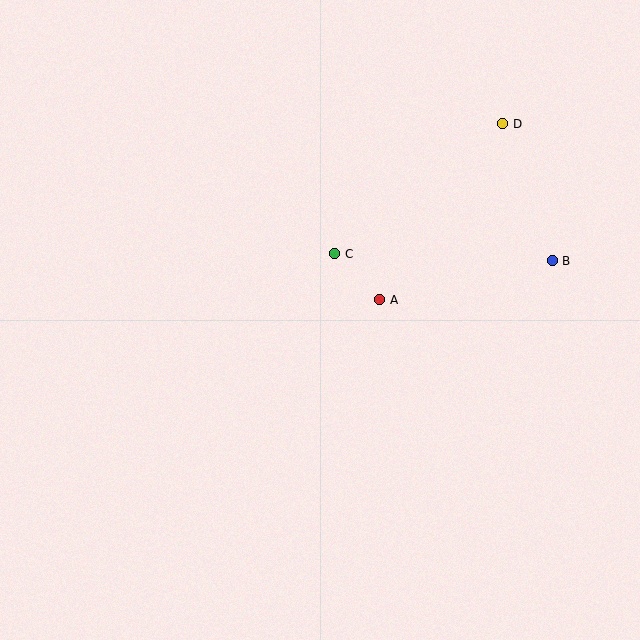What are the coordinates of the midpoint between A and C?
The midpoint between A and C is at (357, 277).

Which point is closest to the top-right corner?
Point D is closest to the top-right corner.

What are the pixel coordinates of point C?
Point C is at (335, 254).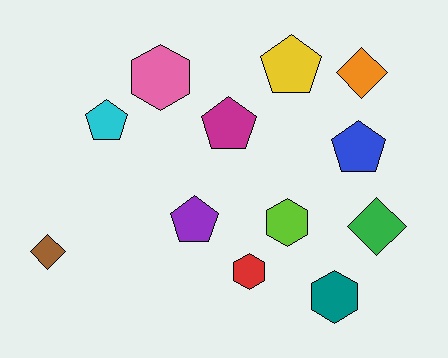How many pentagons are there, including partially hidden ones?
There are 5 pentagons.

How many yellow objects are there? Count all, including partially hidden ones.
There is 1 yellow object.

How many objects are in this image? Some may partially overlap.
There are 12 objects.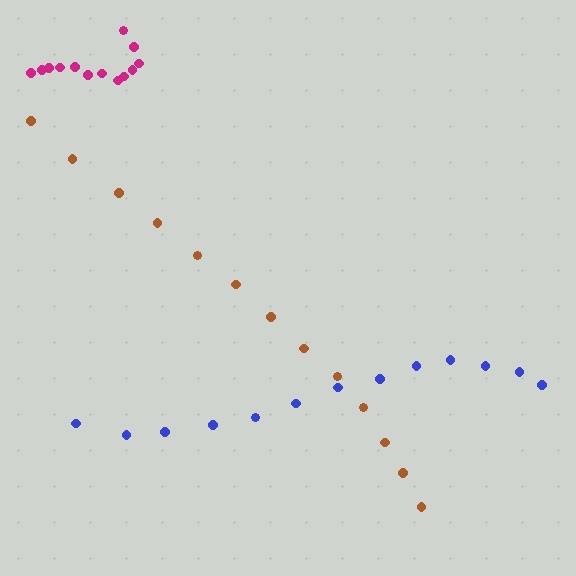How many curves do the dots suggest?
There are 3 distinct paths.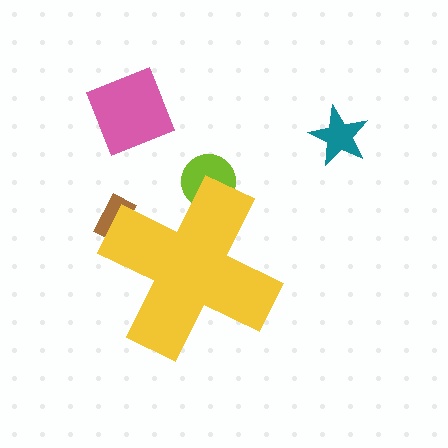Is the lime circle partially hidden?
Yes, the lime circle is partially hidden behind the yellow cross.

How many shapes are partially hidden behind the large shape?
2 shapes are partially hidden.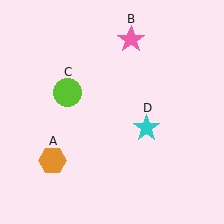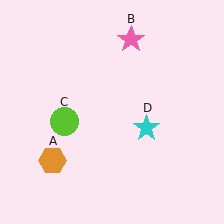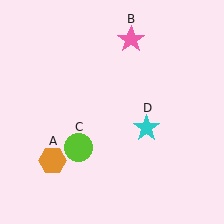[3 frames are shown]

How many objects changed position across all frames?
1 object changed position: lime circle (object C).